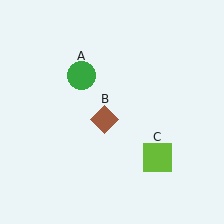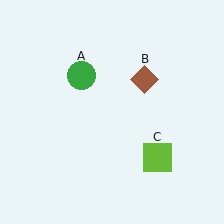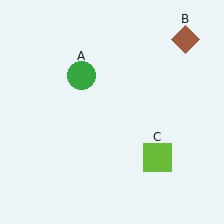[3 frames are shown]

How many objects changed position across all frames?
1 object changed position: brown diamond (object B).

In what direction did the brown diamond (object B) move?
The brown diamond (object B) moved up and to the right.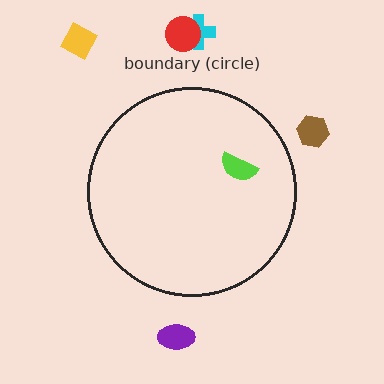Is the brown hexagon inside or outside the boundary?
Outside.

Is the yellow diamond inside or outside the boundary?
Outside.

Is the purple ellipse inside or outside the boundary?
Outside.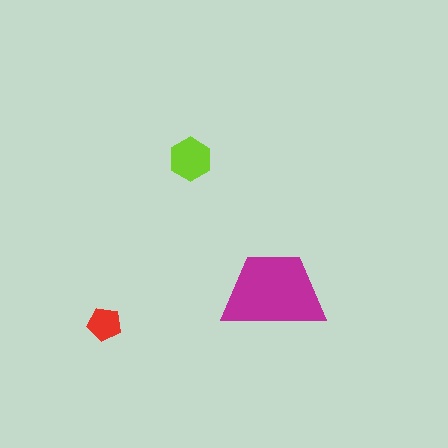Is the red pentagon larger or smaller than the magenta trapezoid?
Smaller.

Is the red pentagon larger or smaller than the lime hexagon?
Smaller.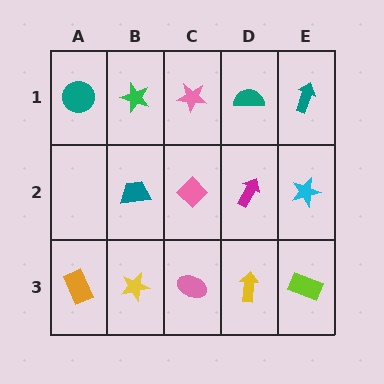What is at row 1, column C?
A pink star.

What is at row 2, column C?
A pink diamond.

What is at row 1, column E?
A teal arrow.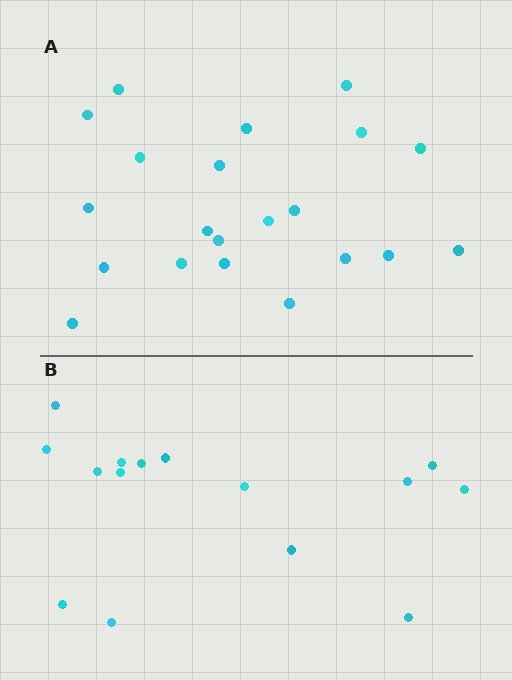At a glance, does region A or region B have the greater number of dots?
Region A (the top region) has more dots.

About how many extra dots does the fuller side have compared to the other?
Region A has about 6 more dots than region B.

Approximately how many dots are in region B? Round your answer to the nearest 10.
About 20 dots. (The exact count is 15, which rounds to 20.)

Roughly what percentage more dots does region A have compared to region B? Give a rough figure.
About 40% more.